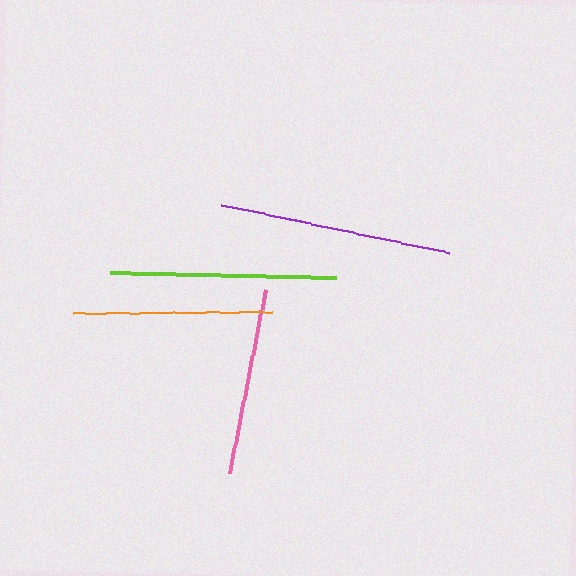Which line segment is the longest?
The purple line is the longest at approximately 233 pixels.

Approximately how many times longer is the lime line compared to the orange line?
The lime line is approximately 1.1 times the length of the orange line.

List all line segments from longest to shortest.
From longest to shortest: purple, lime, orange, pink.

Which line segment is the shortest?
The pink line is the shortest at approximately 187 pixels.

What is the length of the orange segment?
The orange segment is approximately 198 pixels long.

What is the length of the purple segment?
The purple segment is approximately 233 pixels long.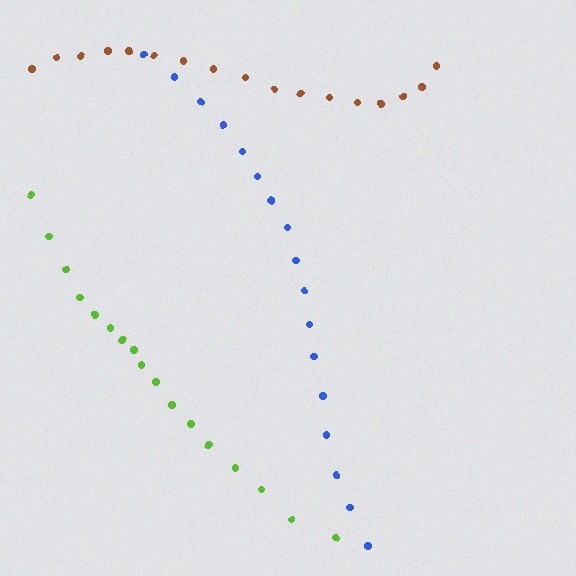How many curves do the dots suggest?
There are 3 distinct paths.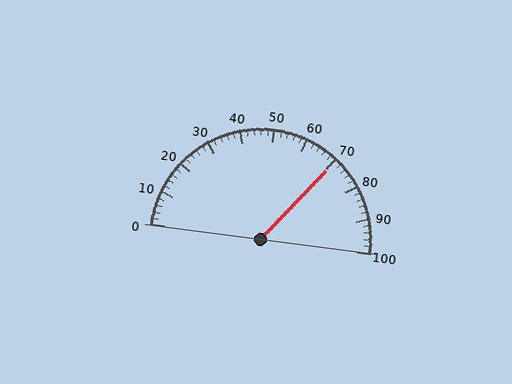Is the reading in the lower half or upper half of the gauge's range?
The reading is in the upper half of the range (0 to 100).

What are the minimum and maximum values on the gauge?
The gauge ranges from 0 to 100.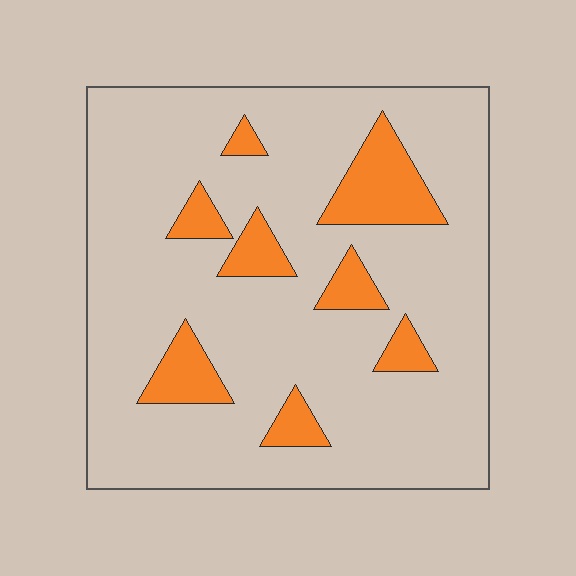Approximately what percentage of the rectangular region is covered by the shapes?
Approximately 15%.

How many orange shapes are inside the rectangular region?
8.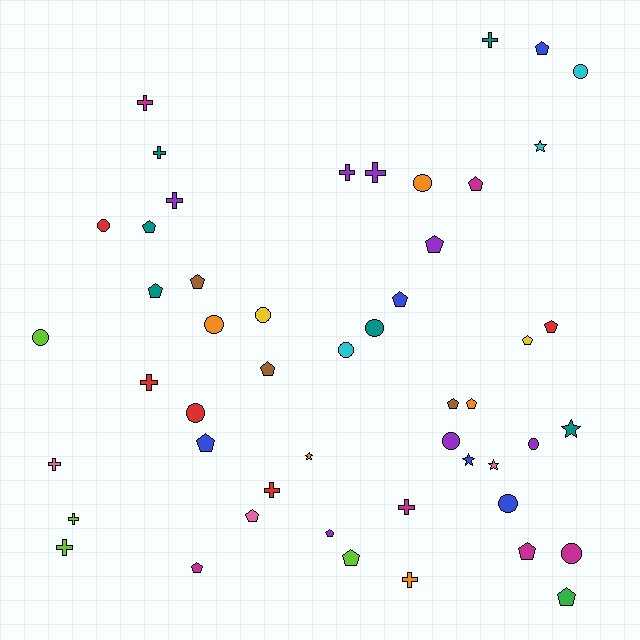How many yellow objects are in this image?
There are 2 yellow objects.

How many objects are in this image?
There are 50 objects.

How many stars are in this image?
There are 5 stars.